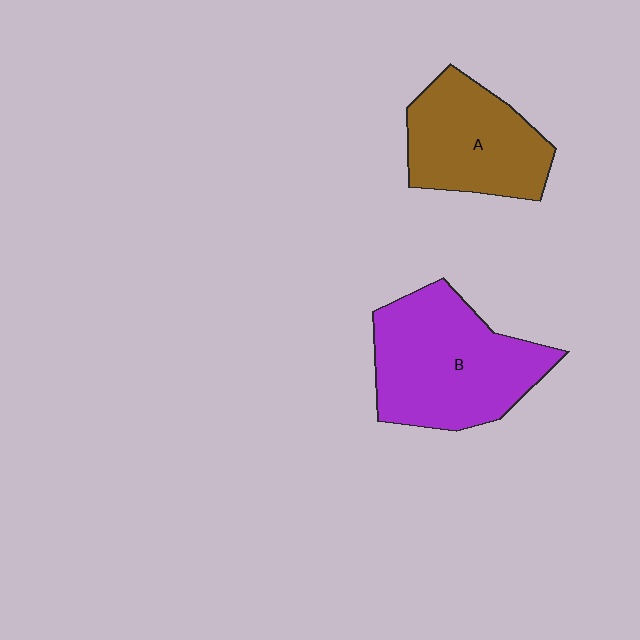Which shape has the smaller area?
Shape A (brown).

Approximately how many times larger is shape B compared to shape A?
Approximately 1.3 times.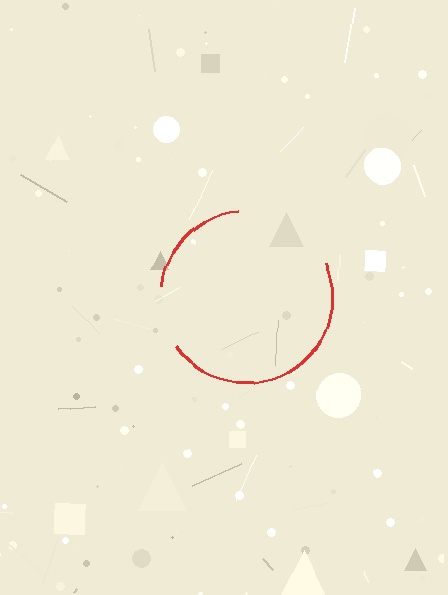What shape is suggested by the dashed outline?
The dashed outline suggests a circle.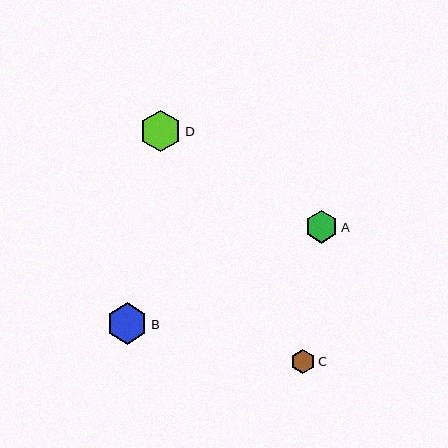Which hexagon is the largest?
Hexagon D is the largest with a size of approximately 41 pixels.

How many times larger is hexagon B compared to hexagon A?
Hexagon B is approximately 1.3 times the size of hexagon A.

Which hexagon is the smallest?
Hexagon C is the smallest with a size of approximately 24 pixels.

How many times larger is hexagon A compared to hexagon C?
Hexagon A is approximately 1.3 times the size of hexagon C.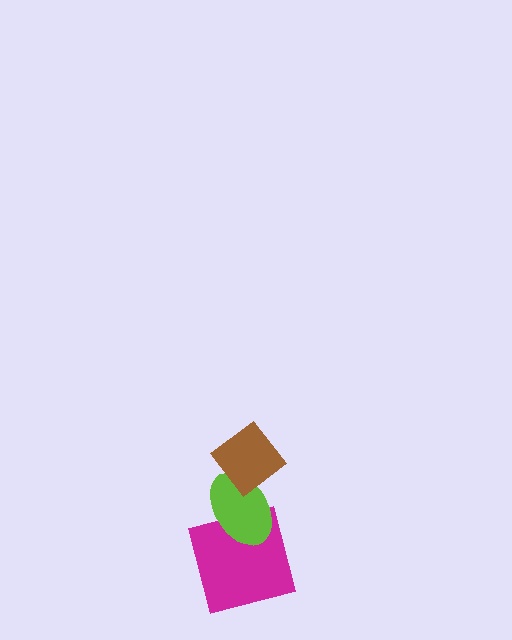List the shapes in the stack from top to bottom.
From top to bottom: the brown diamond, the lime ellipse, the magenta square.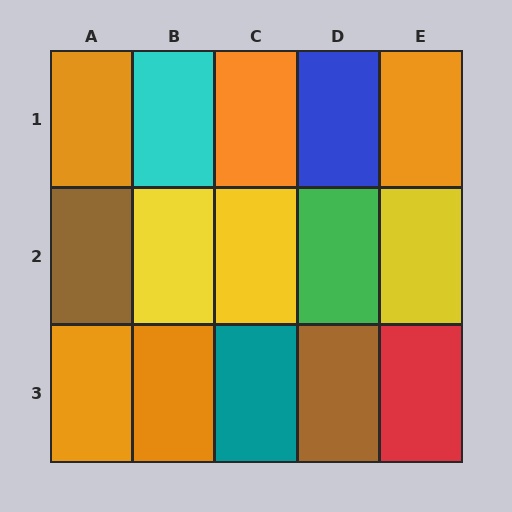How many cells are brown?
2 cells are brown.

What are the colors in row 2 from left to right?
Brown, yellow, yellow, green, yellow.